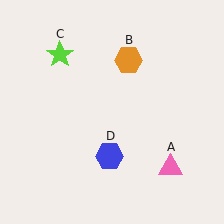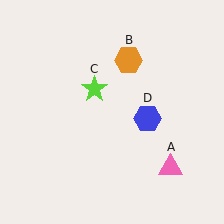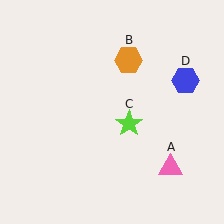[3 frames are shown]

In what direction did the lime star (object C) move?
The lime star (object C) moved down and to the right.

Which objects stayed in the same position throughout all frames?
Pink triangle (object A) and orange hexagon (object B) remained stationary.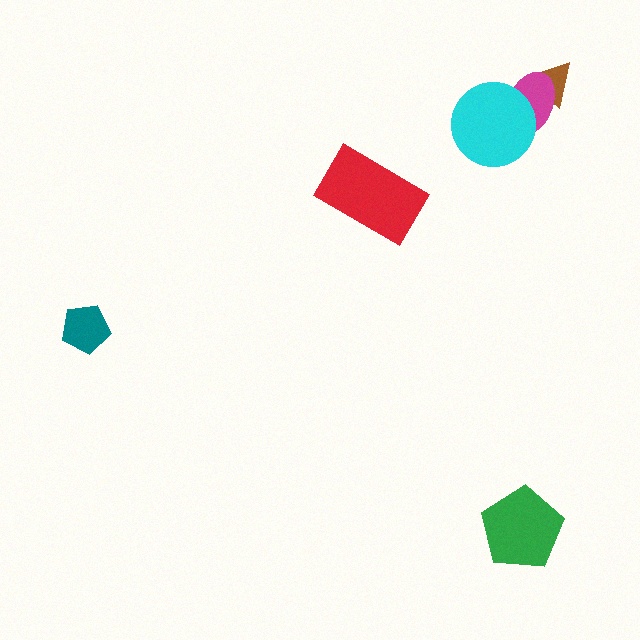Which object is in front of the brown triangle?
The magenta ellipse is in front of the brown triangle.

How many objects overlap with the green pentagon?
0 objects overlap with the green pentagon.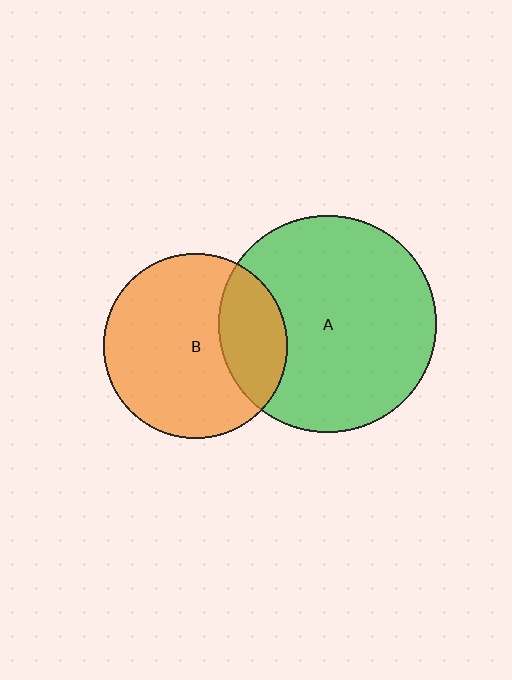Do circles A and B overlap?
Yes.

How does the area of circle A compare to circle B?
Approximately 1.4 times.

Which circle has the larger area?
Circle A (green).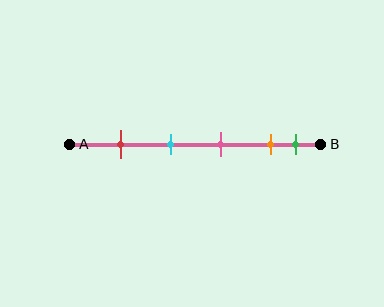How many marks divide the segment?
There are 5 marks dividing the segment.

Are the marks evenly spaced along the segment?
No, the marks are not evenly spaced.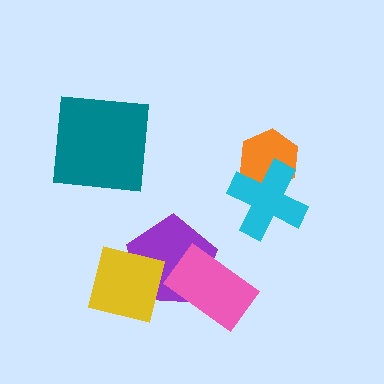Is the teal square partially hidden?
No, no other shape covers it.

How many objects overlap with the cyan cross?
1 object overlaps with the cyan cross.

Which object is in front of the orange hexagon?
The cyan cross is in front of the orange hexagon.